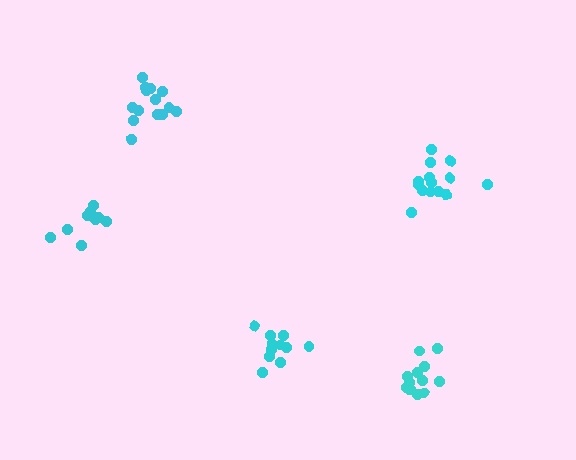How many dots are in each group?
Group 1: 11 dots, Group 2: 14 dots, Group 3: 14 dots, Group 4: 12 dots, Group 5: 9 dots (60 total).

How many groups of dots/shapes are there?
There are 5 groups.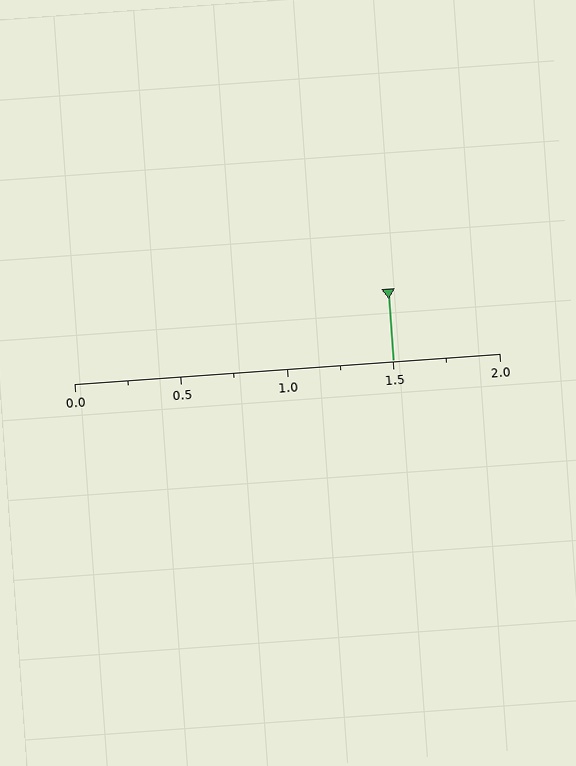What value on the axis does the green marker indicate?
The marker indicates approximately 1.5.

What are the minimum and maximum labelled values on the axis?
The axis runs from 0.0 to 2.0.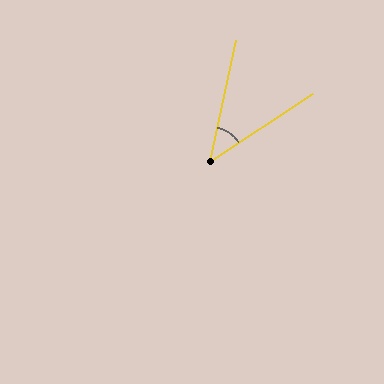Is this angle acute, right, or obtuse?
It is acute.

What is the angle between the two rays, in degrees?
Approximately 45 degrees.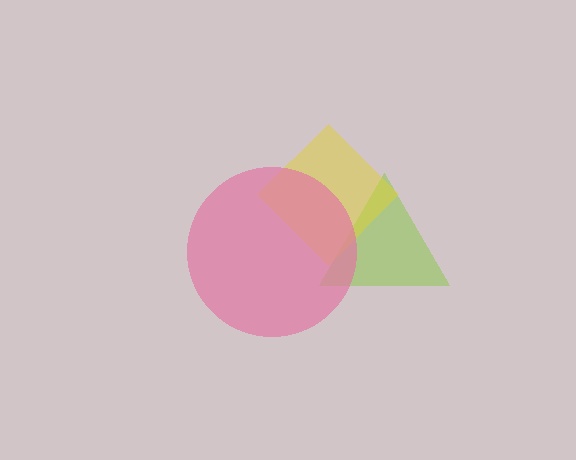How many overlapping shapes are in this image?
There are 3 overlapping shapes in the image.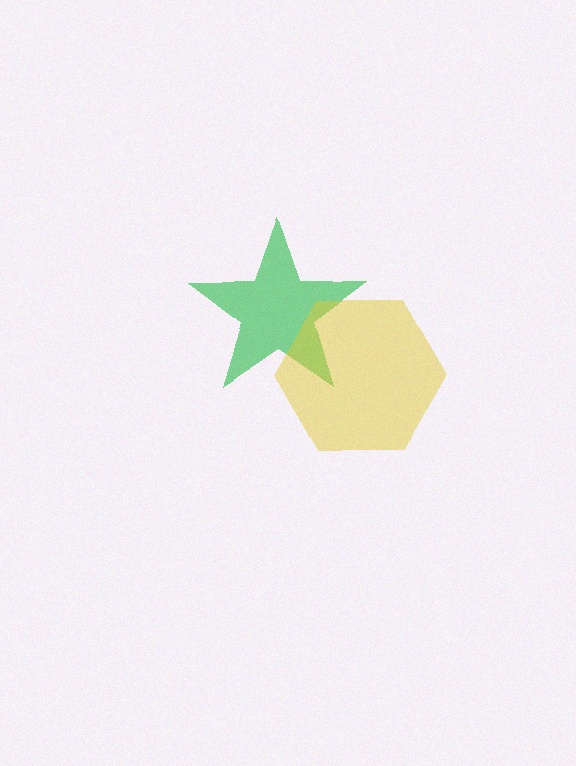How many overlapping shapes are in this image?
There are 2 overlapping shapes in the image.